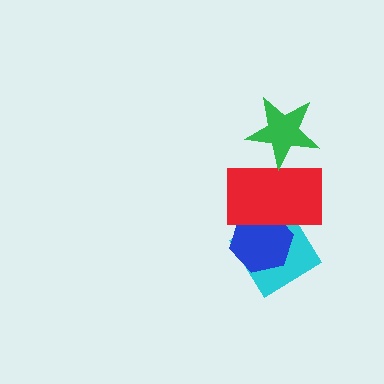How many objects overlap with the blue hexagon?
2 objects overlap with the blue hexagon.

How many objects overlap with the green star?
1 object overlaps with the green star.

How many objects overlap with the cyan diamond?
2 objects overlap with the cyan diamond.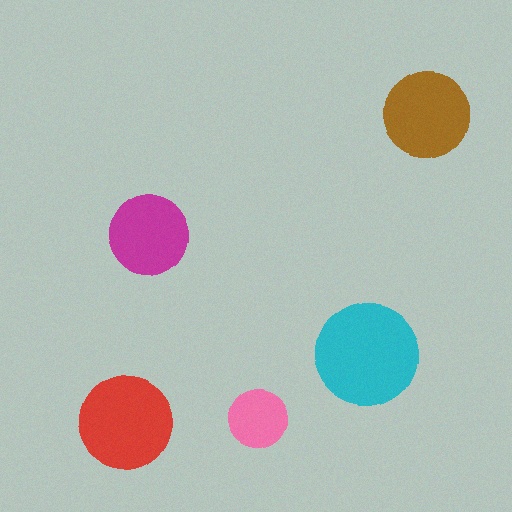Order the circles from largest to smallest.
the cyan one, the red one, the brown one, the magenta one, the pink one.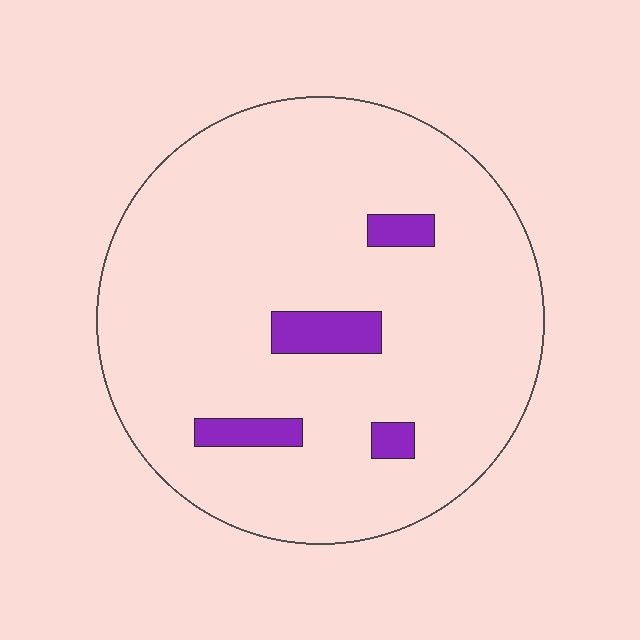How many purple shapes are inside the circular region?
4.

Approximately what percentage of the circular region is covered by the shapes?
Approximately 5%.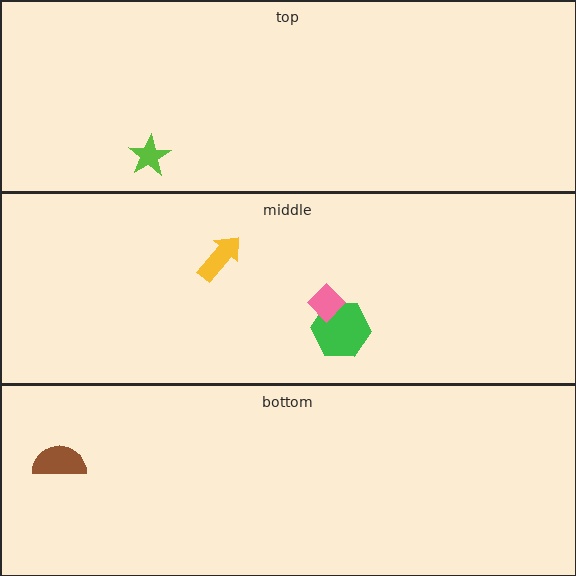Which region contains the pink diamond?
The middle region.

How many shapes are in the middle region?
3.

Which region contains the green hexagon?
The middle region.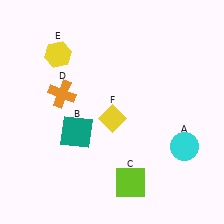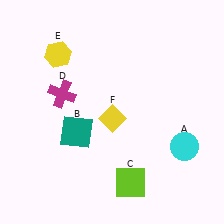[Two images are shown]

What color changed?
The cross (D) changed from orange in Image 1 to magenta in Image 2.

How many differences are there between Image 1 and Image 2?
There is 1 difference between the two images.